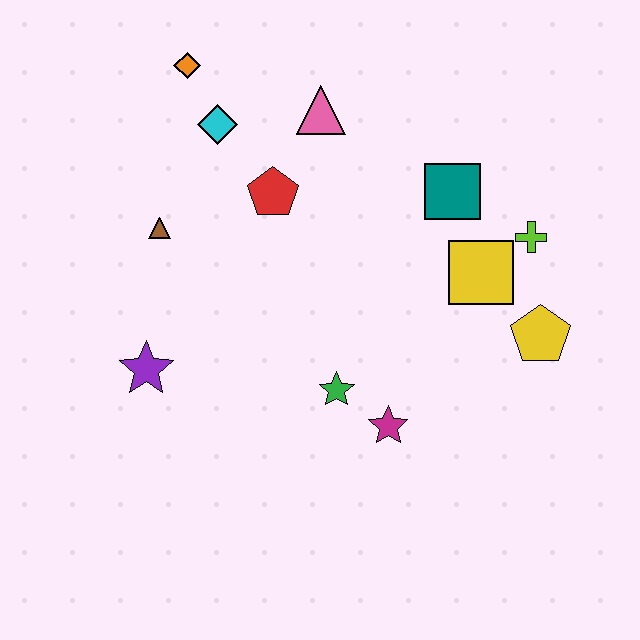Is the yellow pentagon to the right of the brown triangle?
Yes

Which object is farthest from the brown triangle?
The yellow pentagon is farthest from the brown triangle.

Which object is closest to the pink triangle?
The red pentagon is closest to the pink triangle.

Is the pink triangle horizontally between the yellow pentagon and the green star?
No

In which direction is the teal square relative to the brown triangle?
The teal square is to the right of the brown triangle.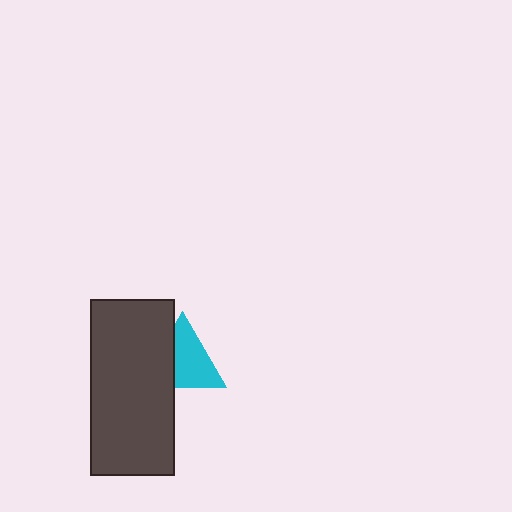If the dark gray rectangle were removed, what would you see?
You would see the complete cyan triangle.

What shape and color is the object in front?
The object in front is a dark gray rectangle.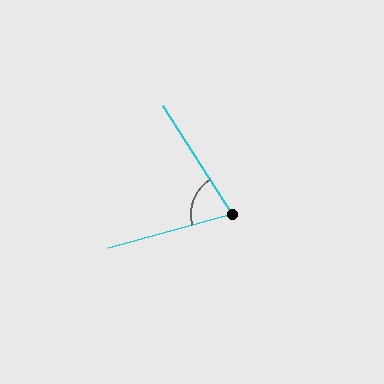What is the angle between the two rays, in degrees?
Approximately 73 degrees.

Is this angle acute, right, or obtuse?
It is acute.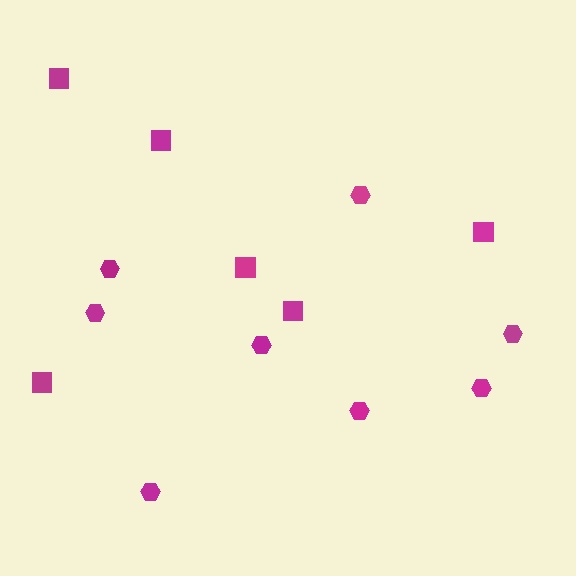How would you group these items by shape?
There are 2 groups: one group of hexagons (8) and one group of squares (6).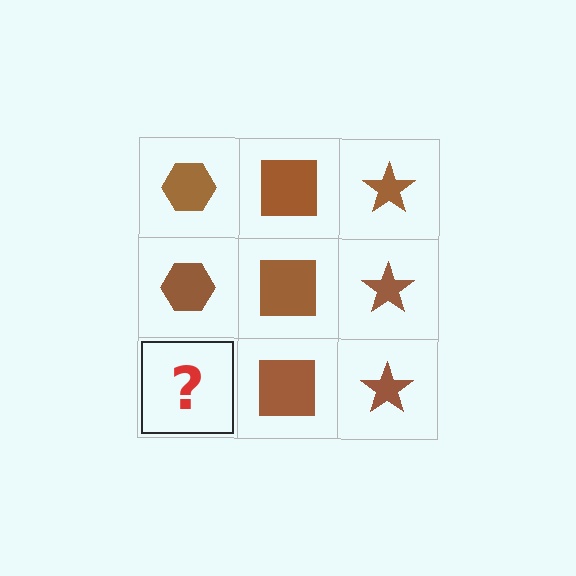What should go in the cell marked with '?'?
The missing cell should contain a brown hexagon.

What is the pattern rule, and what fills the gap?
The rule is that each column has a consistent shape. The gap should be filled with a brown hexagon.